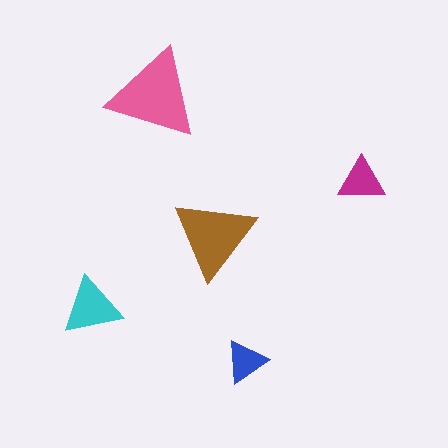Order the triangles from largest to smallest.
the pink one, the brown one, the cyan one, the magenta one, the blue one.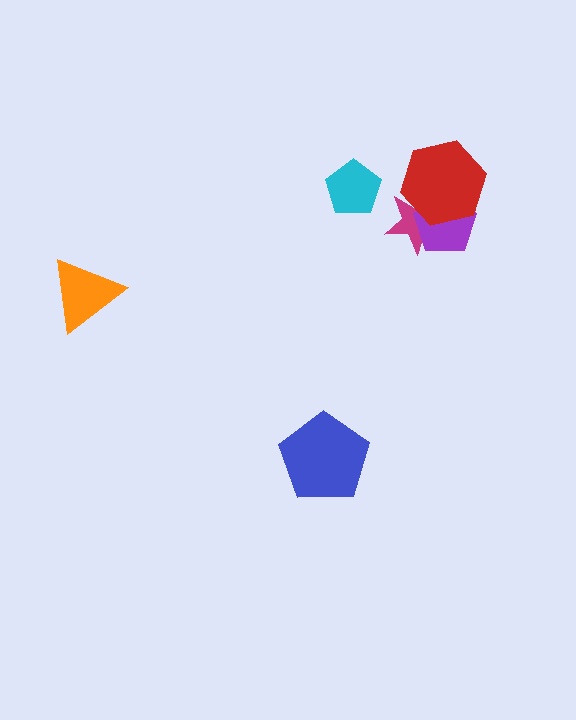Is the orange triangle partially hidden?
No, no other shape covers it.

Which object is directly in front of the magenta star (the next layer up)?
The purple pentagon is directly in front of the magenta star.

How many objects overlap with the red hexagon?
2 objects overlap with the red hexagon.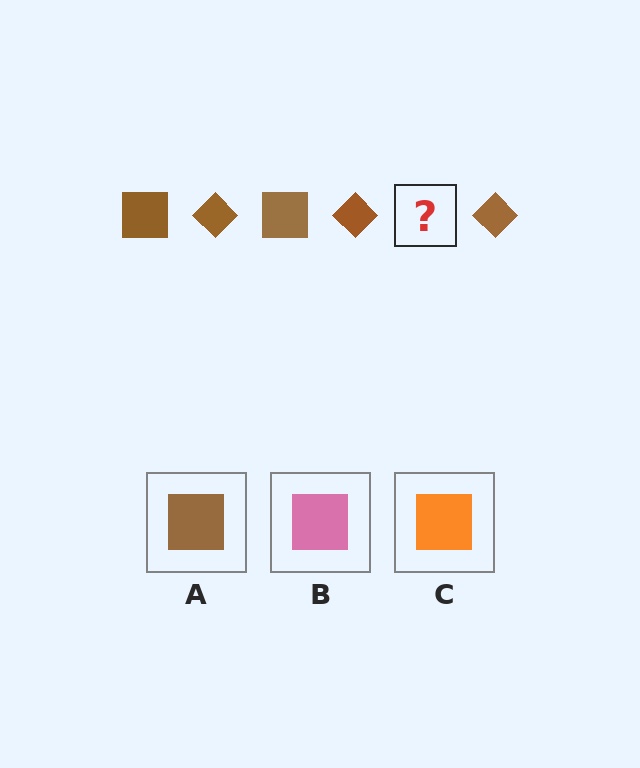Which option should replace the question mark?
Option A.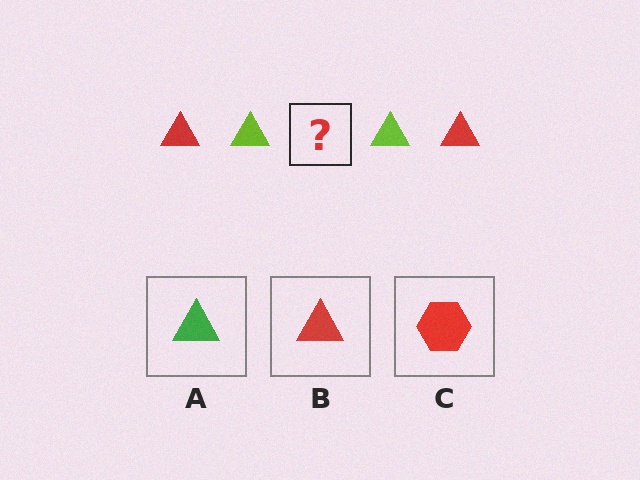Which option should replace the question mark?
Option B.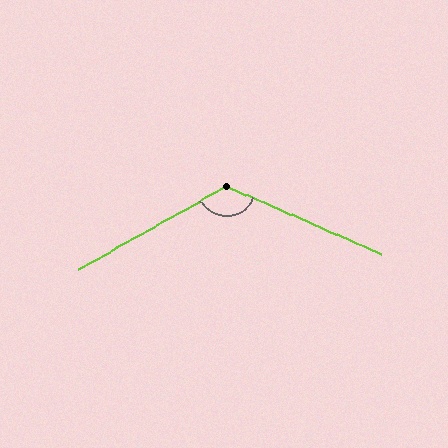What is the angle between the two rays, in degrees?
Approximately 127 degrees.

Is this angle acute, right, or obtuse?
It is obtuse.